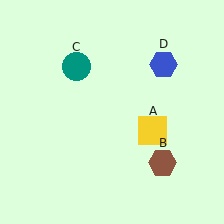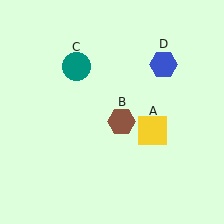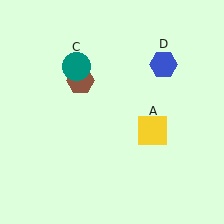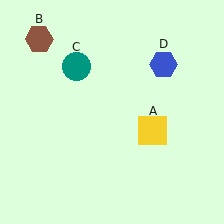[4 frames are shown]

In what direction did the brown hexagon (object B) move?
The brown hexagon (object B) moved up and to the left.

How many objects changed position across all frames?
1 object changed position: brown hexagon (object B).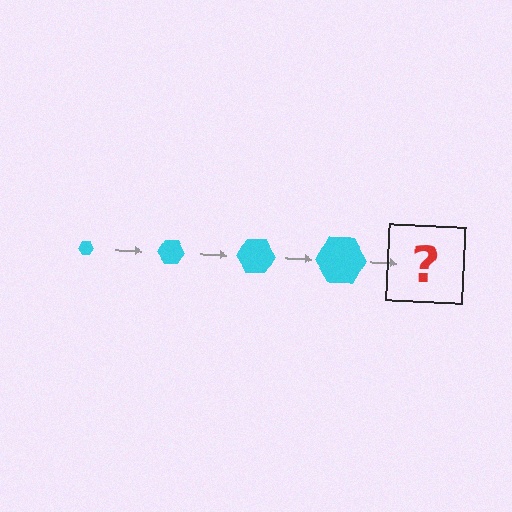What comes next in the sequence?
The next element should be a cyan hexagon, larger than the previous one.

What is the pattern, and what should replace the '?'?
The pattern is that the hexagon gets progressively larger each step. The '?' should be a cyan hexagon, larger than the previous one.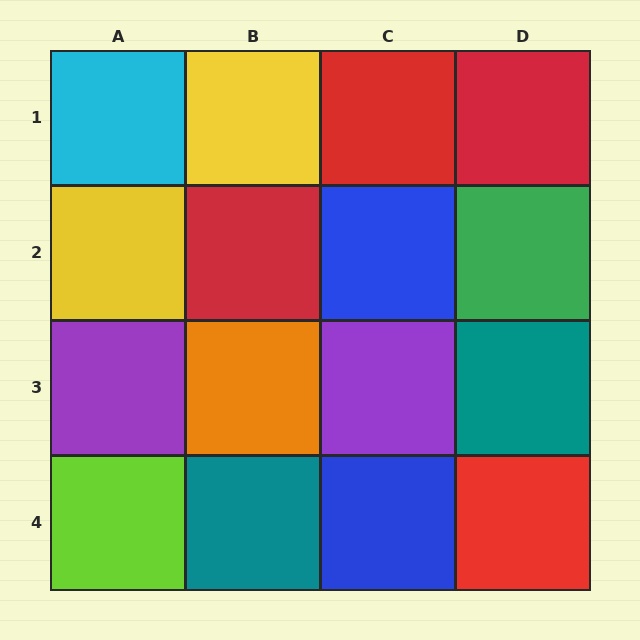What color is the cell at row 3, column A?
Purple.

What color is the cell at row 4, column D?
Red.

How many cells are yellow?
2 cells are yellow.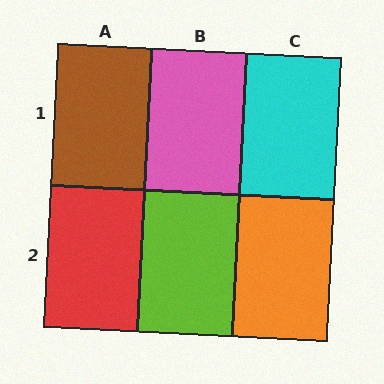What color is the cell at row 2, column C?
Orange.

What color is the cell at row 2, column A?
Red.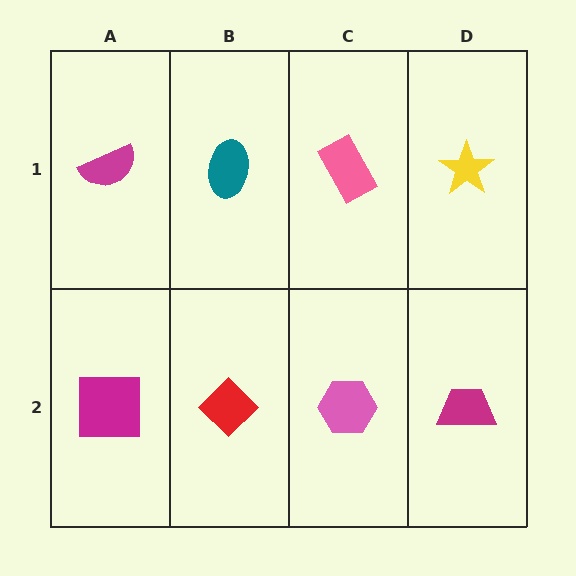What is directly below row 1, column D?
A magenta trapezoid.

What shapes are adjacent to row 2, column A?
A magenta semicircle (row 1, column A), a red diamond (row 2, column B).